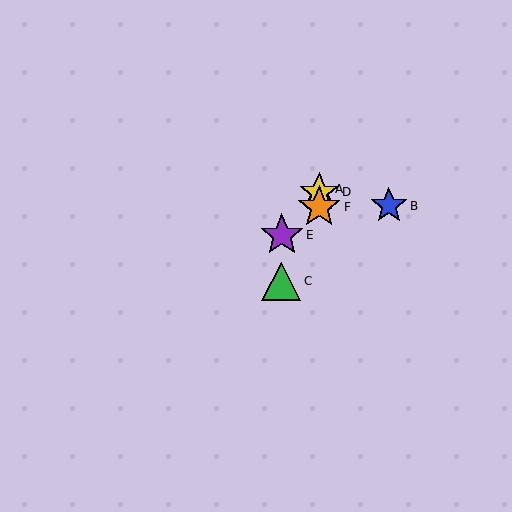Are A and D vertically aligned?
Yes, both are at x≈319.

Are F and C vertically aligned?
No, F is at x≈319 and C is at x≈281.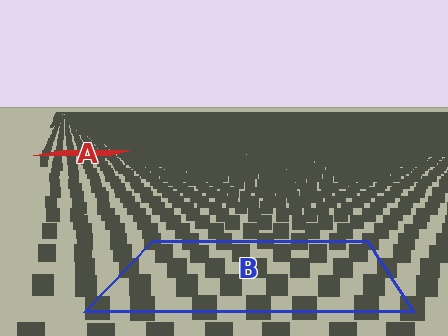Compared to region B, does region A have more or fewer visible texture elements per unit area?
Region A has more texture elements per unit area — they are packed more densely because it is farther away.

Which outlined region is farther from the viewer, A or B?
Region A is farther from the viewer — the texture elements inside it appear smaller and more densely packed.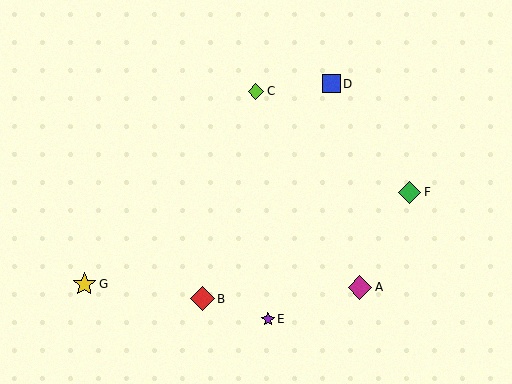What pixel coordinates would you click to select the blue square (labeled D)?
Click at (331, 84) to select the blue square D.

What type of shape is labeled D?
Shape D is a blue square.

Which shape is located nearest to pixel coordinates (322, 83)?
The blue square (labeled D) at (331, 84) is nearest to that location.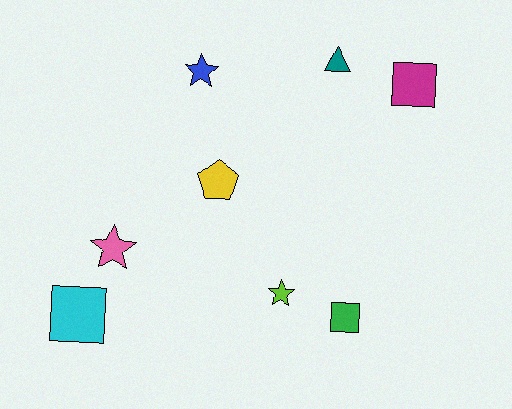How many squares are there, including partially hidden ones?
There are 3 squares.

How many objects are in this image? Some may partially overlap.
There are 8 objects.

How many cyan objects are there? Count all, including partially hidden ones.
There is 1 cyan object.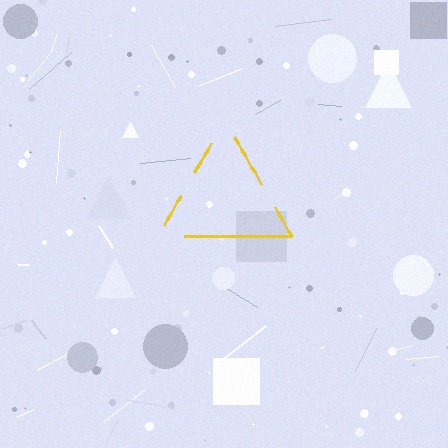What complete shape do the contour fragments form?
The contour fragments form a triangle.